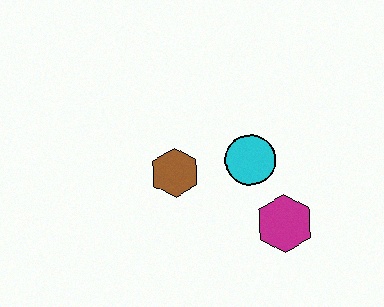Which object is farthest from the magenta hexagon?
The brown hexagon is farthest from the magenta hexagon.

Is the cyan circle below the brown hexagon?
No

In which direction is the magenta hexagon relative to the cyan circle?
The magenta hexagon is below the cyan circle.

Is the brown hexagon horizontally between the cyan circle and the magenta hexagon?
No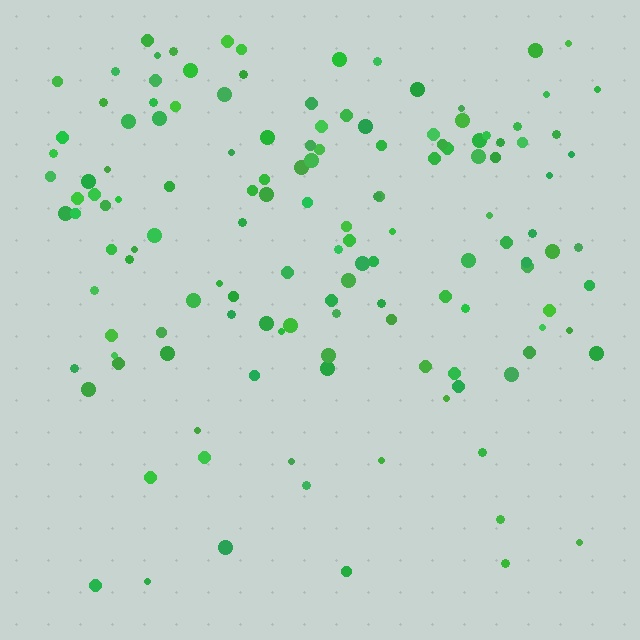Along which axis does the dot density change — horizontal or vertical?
Vertical.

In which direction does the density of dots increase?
From bottom to top, with the top side densest.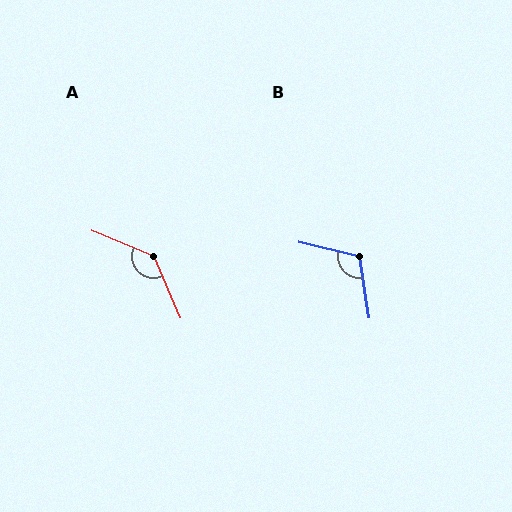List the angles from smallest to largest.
B (112°), A (136°).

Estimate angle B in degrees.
Approximately 112 degrees.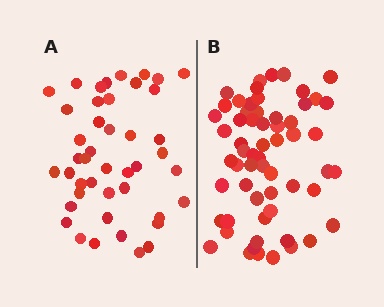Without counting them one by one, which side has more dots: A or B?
Region B (the right region) has more dots.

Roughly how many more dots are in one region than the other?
Region B has approximately 15 more dots than region A.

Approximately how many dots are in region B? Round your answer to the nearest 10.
About 60 dots.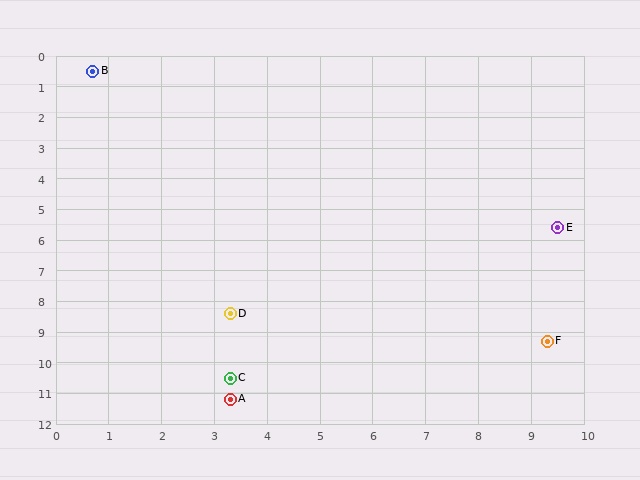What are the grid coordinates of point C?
Point C is at approximately (3.3, 10.5).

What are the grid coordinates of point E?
Point E is at approximately (9.5, 5.6).